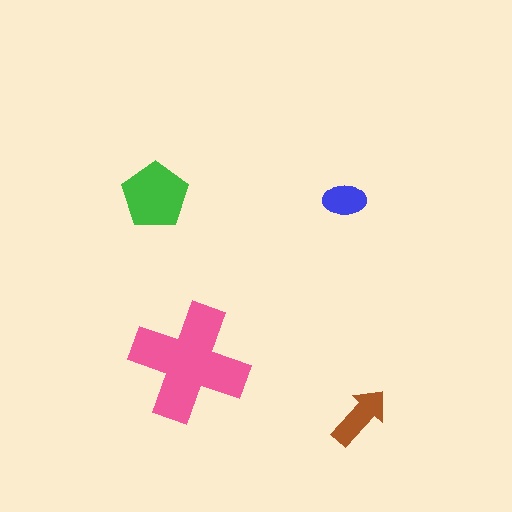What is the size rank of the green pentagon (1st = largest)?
2nd.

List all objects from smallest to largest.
The blue ellipse, the brown arrow, the green pentagon, the pink cross.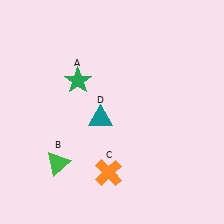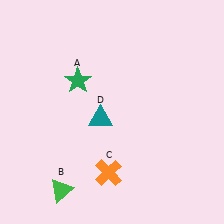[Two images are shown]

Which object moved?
The green triangle (B) moved down.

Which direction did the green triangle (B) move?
The green triangle (B) moved down.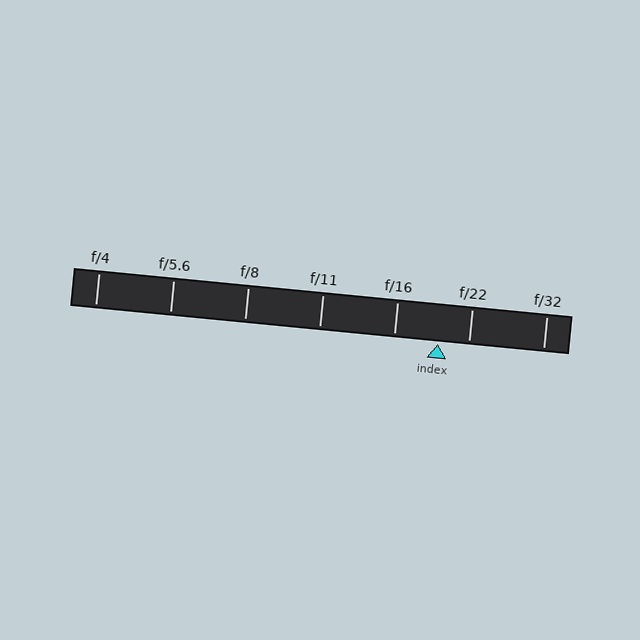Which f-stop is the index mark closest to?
The index mark is closest to f/22.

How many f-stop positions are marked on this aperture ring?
There are 7 f-stop positions marked.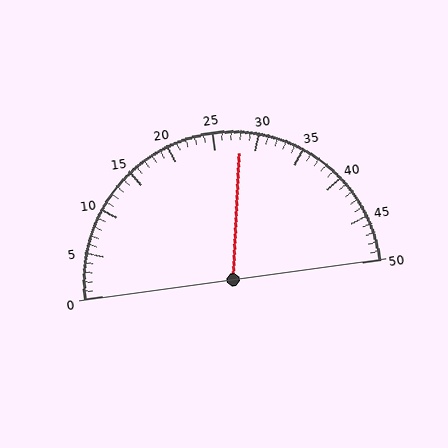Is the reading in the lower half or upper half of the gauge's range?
The reading is in the upper half of the range (0 to 50).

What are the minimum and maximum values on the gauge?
The gauge ranges from 0 to 50.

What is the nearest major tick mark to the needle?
The nearest major tick mark is 30.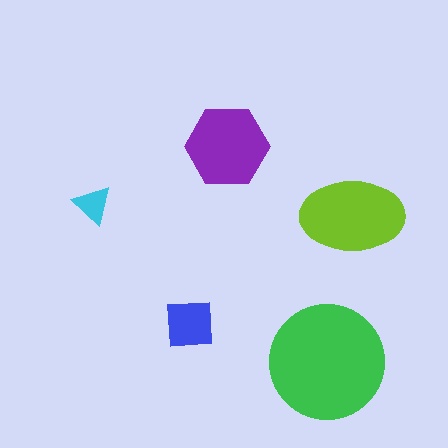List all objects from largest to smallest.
The green circle, the lime ellipse, the purple hexagon, the blue square, the cyan triangle.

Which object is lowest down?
The green circle is bottommost.